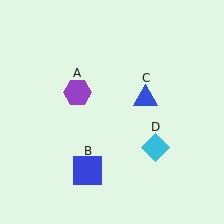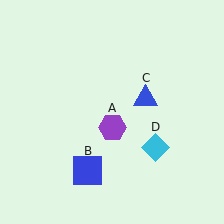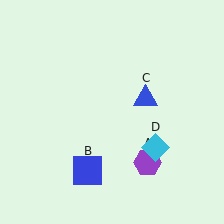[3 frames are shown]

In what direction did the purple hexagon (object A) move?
The purple hexagon (object A) moved down and to the right.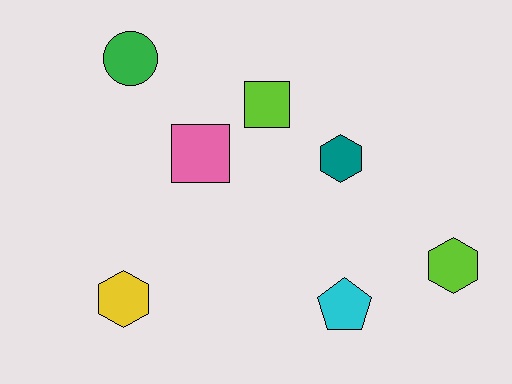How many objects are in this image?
There are 7 objects.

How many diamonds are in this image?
There are no diamonds.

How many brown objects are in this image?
There are no brown objects.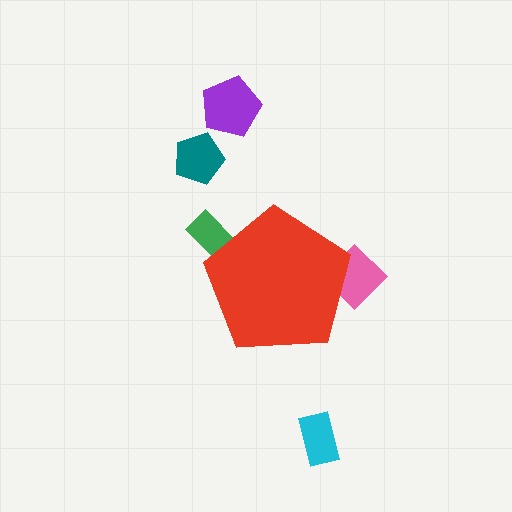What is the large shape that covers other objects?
A red pentagon.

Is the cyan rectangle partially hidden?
No, the cyan rectangle is fully visible.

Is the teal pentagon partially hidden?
No, the teal pentagon is fully visible.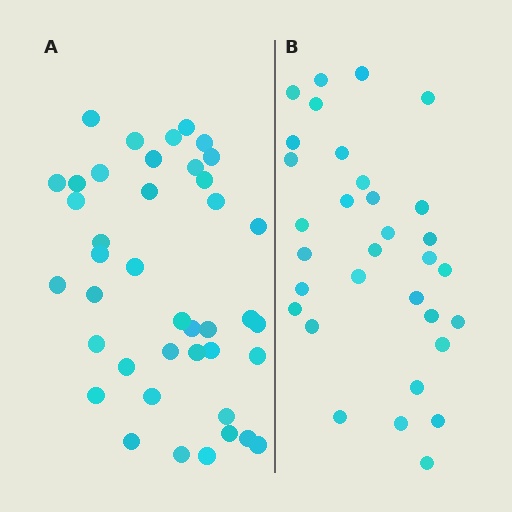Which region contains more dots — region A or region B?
Region A (the left region) has more dots.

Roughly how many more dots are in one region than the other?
Region A has roughly 8 or so more dots than region B.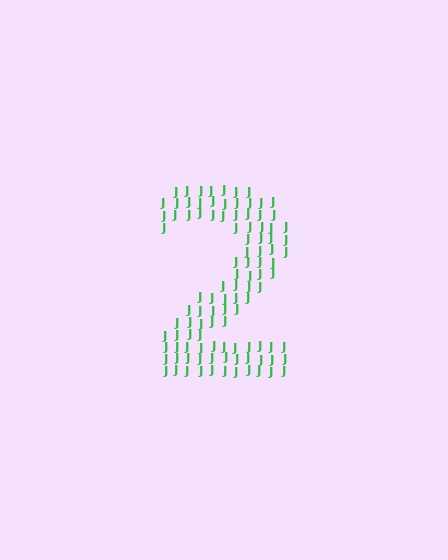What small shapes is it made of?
It is made of small letter J's.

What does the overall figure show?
The overall figure shows the digit 2.